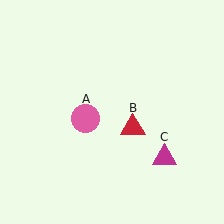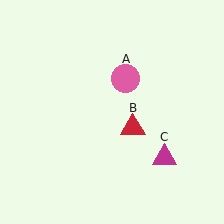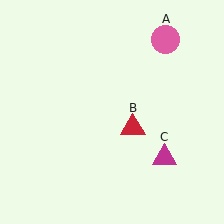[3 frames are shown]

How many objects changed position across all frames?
1 object changed position: pink circle (object A).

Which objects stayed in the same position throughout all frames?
Red triangle (object B) and magenta triangle (object C) remained stationary.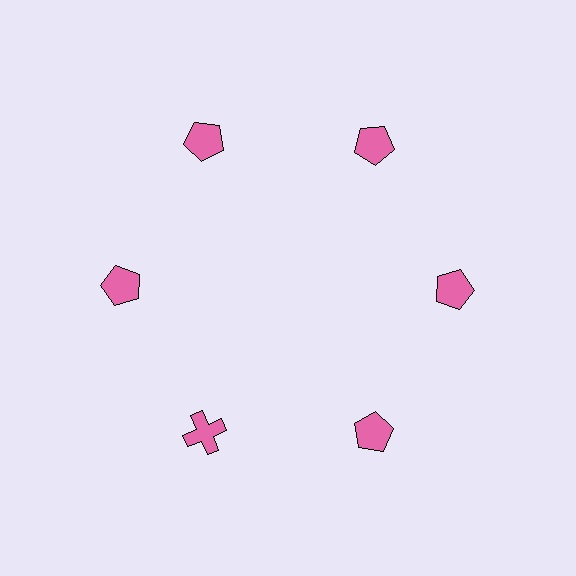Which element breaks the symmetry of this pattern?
The pink cross at roughly the 7 o'clock position breaks the symmetry. All other shapes are pink pentagons.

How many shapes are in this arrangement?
There are 6 shapes arranged in a ring pattern.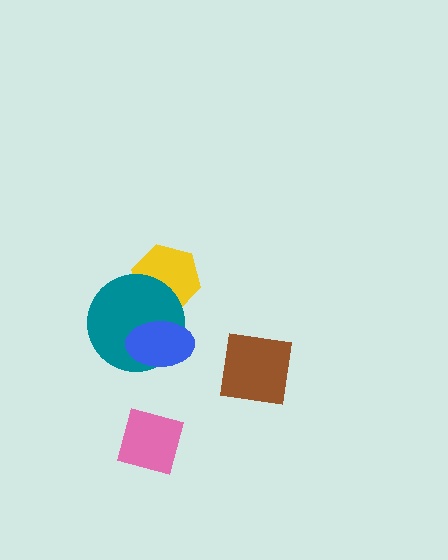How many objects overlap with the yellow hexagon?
1 object overlaps with the yellow hexagon.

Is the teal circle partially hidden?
Yes, it is partially covered by another shape.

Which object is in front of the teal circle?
The blue ellipse is in front of the teal circle.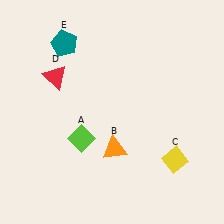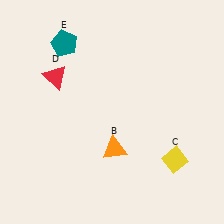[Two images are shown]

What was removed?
The lime diamond (A) was removed in Image 2.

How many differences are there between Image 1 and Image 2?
There is 1 difference between the two images.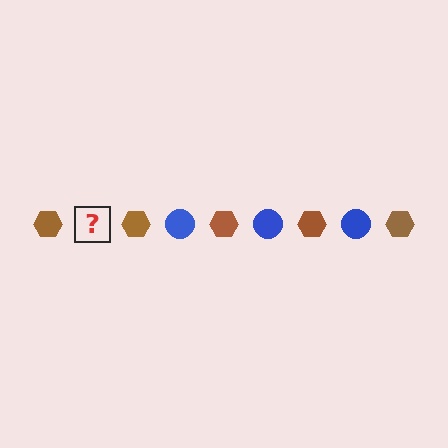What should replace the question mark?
The question mark should be replaced with a blue circle.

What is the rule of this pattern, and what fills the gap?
The rule is that the pattern alternates between brown hexagon and blue circle. The gap should be filled with a blue circle.